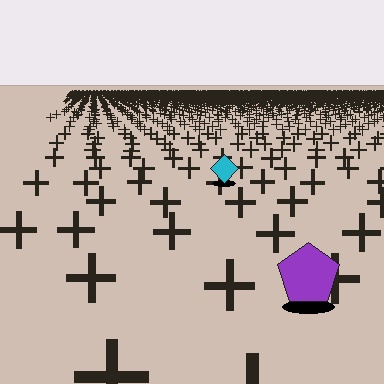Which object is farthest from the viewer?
The cyan diamond is farthest from the viewer. It appears smaller and the ground texture around it is denser.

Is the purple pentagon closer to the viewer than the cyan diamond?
Yes. The purple pentagon is closer — you can tell from the texture gradient: the ground texture is coarser near it.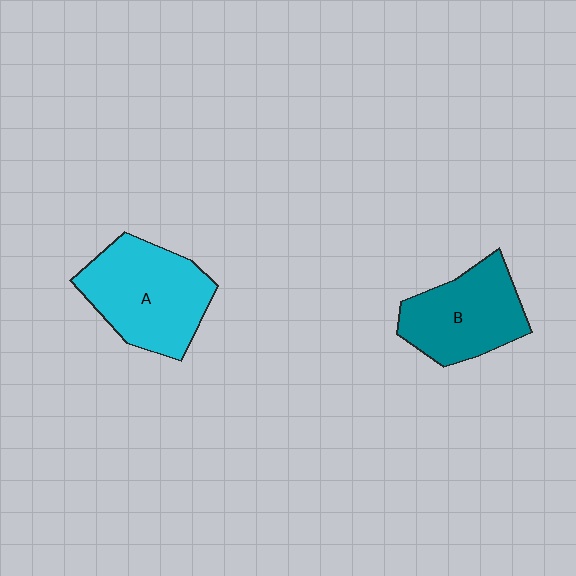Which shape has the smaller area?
Shape B (teal).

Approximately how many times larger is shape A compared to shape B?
Approximately 1.2 times.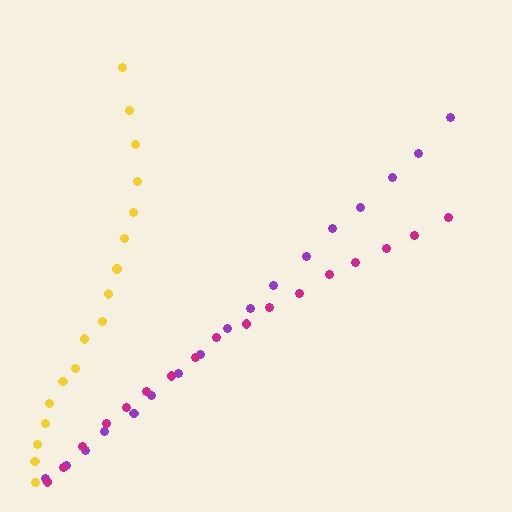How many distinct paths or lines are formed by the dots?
There are 3 distinct paths.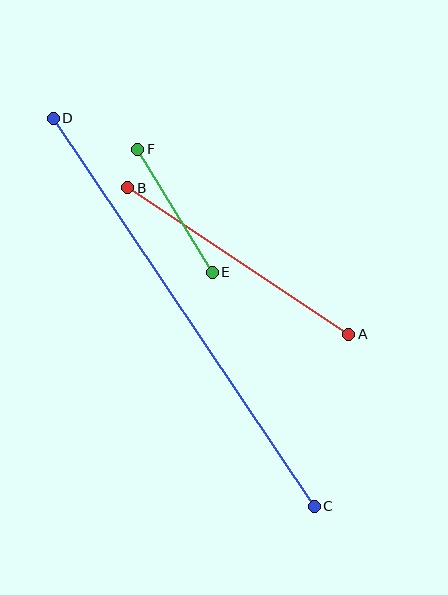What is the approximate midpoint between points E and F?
The midpoint is at approximately (175, 211) pixels.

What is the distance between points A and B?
The distance is approximately 265 pixels.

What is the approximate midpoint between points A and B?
The midpoint is at approximately (238, 261) pixels.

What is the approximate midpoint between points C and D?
The midpoint is at approximately (184, 312) pixels.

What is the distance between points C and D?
The distance is approximately 468 pixels.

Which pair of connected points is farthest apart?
Points C and D are farthest apart.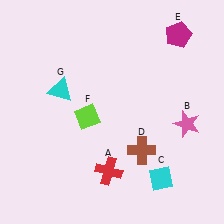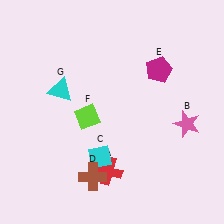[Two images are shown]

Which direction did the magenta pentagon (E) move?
The magenta pentagon (E) moved down.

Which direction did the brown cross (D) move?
The brown cross (D) moved left.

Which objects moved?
The objects that moved are: the cyan diamond (C), the brown cross (D), the magenta pentagon (E).